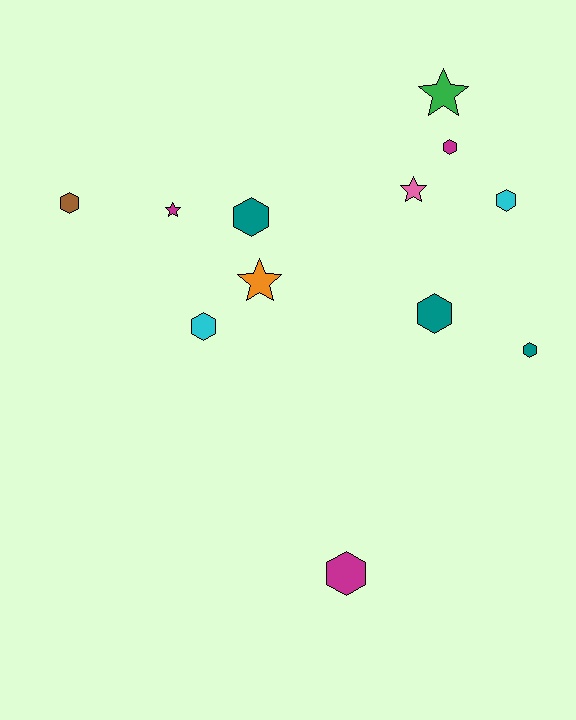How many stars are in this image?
There are 4 stars.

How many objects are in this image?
There are 12 objects.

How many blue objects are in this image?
There are no blue objects.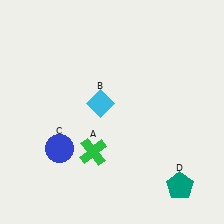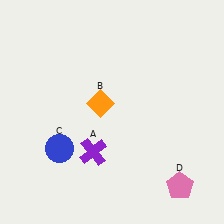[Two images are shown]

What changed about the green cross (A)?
In Image 1, A is green. In Image 2, it changed to purple.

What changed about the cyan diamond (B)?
In Image 1, B is cyan. In Image 2, it changed to orange.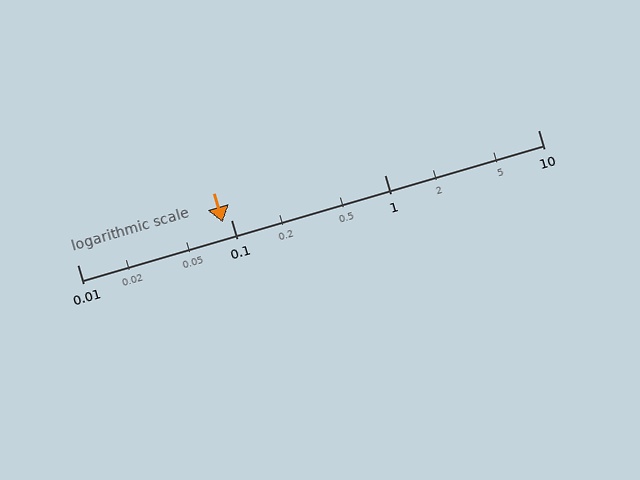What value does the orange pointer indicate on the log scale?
The pointer indicates approximately 0.089.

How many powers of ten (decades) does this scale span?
The scale spans 3 decades, from 0.01 to 10.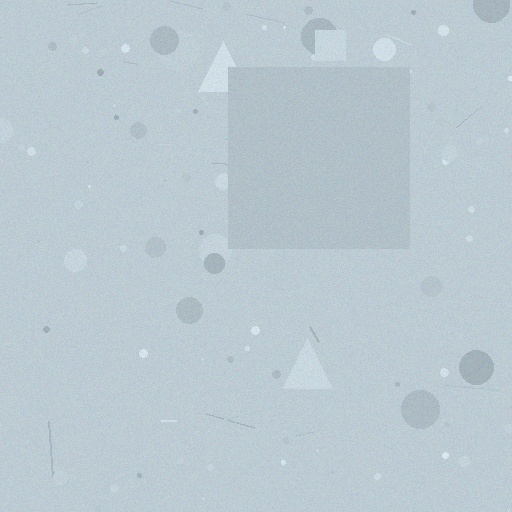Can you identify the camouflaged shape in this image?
The camouflaged shape is a square.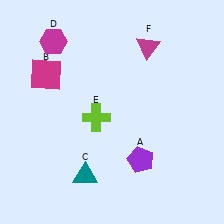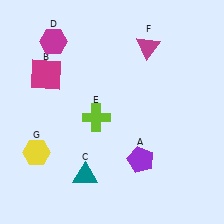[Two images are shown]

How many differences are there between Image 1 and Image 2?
There is 1 difference between the two images.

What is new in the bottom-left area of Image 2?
A yellow hexagon (G) was added in the bottom-left area of Image 2.